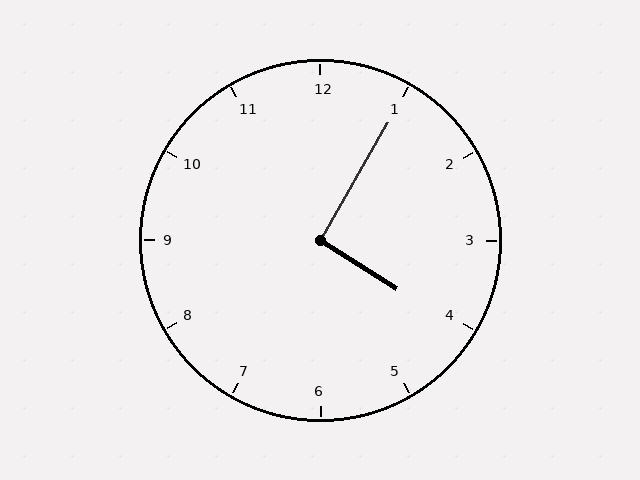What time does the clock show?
4:05.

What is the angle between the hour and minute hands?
Approximately 92 degrees.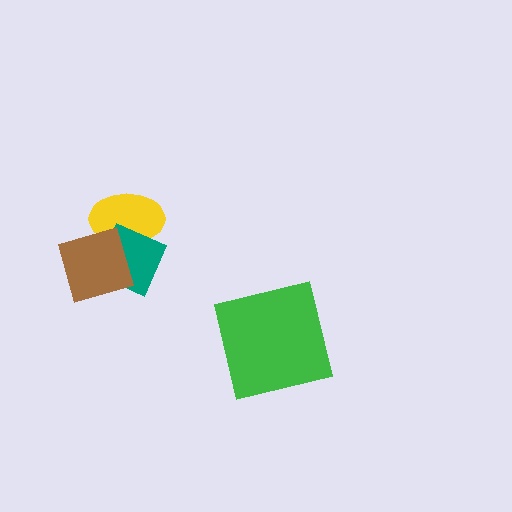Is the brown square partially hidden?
No, no other shape covers it.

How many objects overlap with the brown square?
2 objects overlap with the brown square.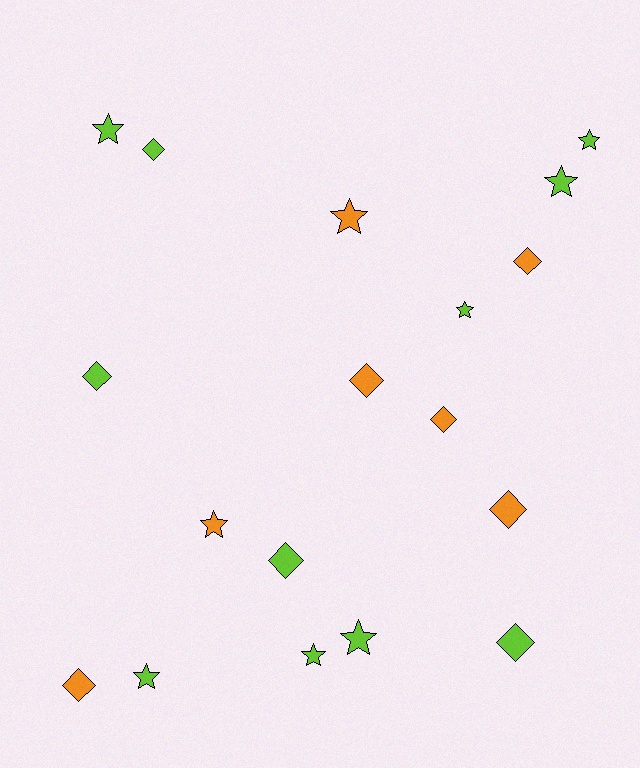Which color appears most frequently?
Lime, with 11 objects.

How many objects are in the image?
There are 18 objects.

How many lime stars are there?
There are 7 lime stars.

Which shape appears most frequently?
Diamond, with 9 objects.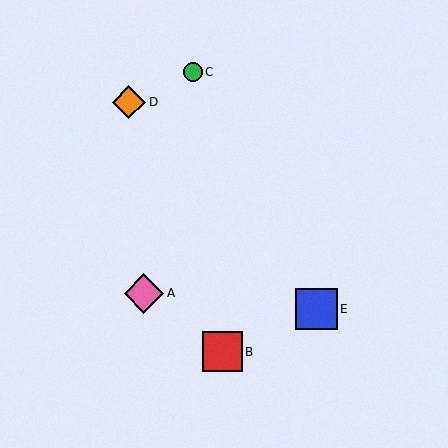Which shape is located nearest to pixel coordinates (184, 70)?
The green circle (labeled C) at (193, 72) is nearest to that location.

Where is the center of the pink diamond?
The center of the pink diamond is at (144, 293).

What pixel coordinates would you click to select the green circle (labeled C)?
Click at (193, 72) to select the green circle C.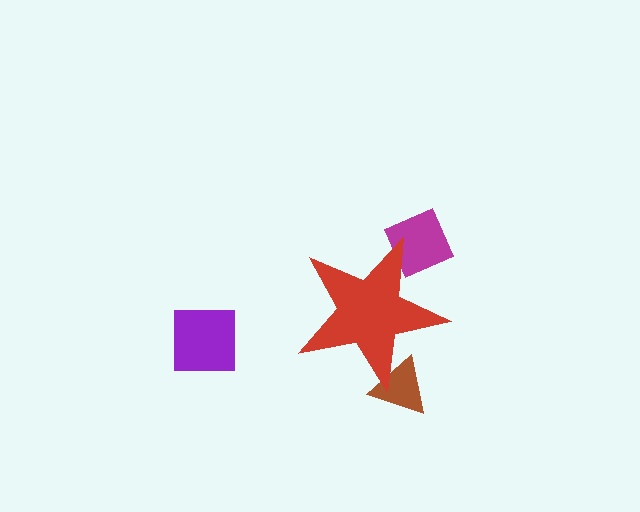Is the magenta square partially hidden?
Yes, the magenta square is partially hidden behind the red star.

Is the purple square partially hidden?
No, the purple square is fully visible.